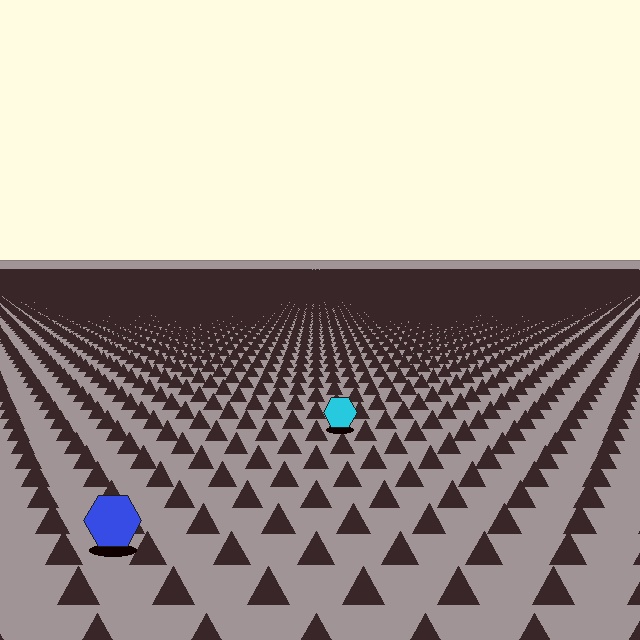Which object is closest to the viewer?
The blue hexagon is closest. The texture marks near it are larger and more spread out.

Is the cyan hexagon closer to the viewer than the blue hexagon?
No. The blue hexagon is closer — you can tell from the texture gradient: the ground texture is coarser near it.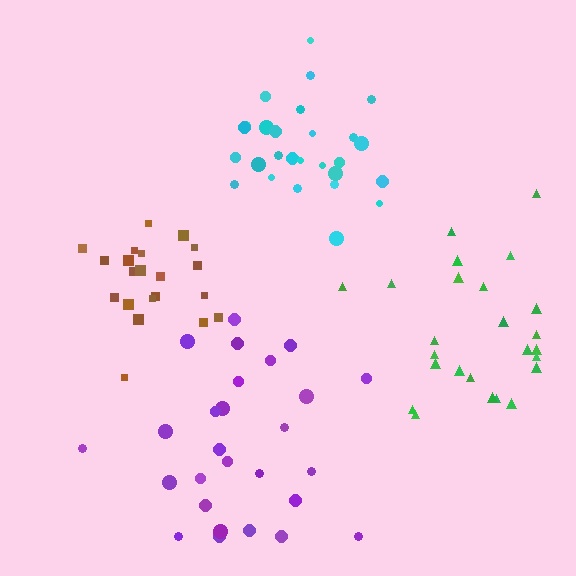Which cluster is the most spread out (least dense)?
Purple.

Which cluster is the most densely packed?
Brown.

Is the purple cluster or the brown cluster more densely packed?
Brown.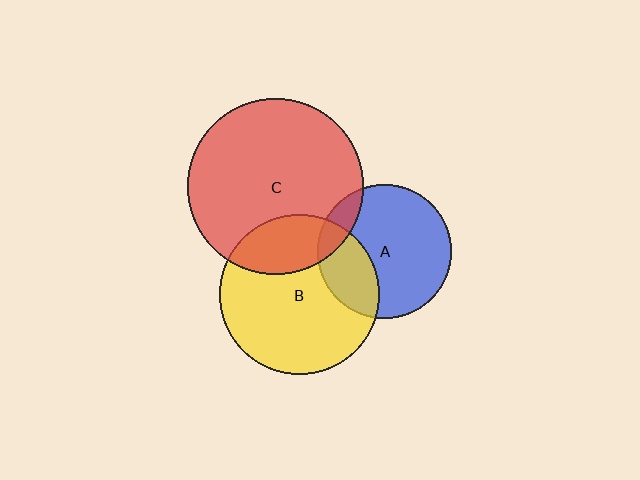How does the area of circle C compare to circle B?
Approximately 1.2 times.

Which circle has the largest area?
Circle C (red).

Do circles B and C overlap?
Yes.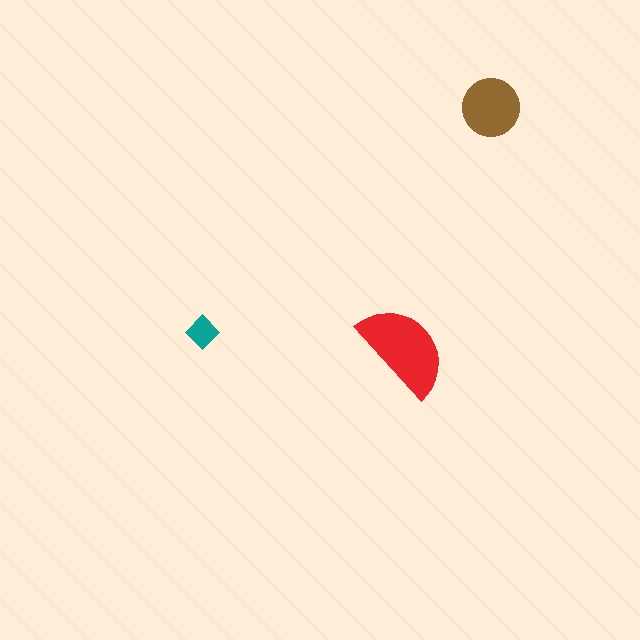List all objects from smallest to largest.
The teal diamond, the brown circle, the red semicircle.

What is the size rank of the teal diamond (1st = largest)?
3rd.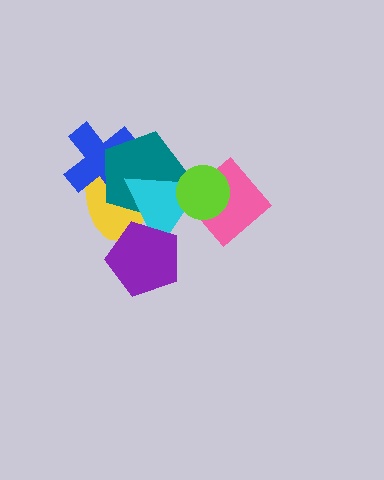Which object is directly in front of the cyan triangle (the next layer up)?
The lime circle is directly in front of the cyan triangle.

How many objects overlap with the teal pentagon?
4 objects overlap with the teal pentagon.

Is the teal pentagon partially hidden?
Yes, it is partially covered by another shape.